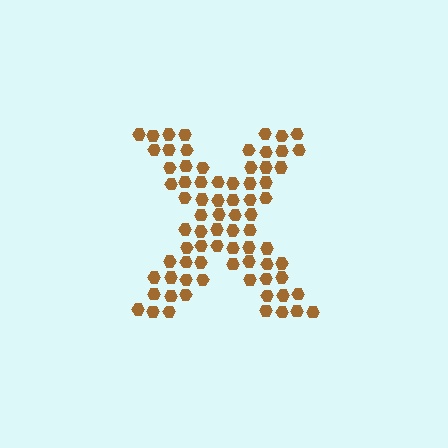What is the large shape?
The large shape is the letter X.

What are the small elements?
The small elements are hexagons.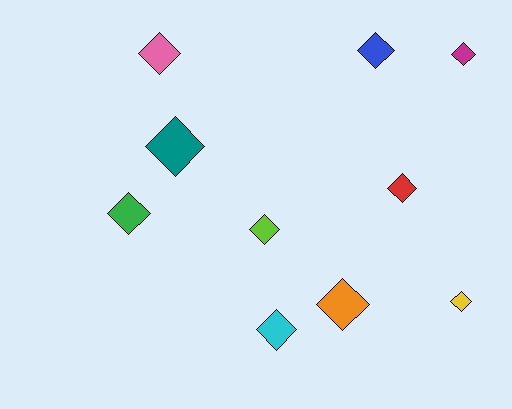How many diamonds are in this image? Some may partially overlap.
There are 10 diamonds.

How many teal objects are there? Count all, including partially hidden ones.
There is 1 teal object.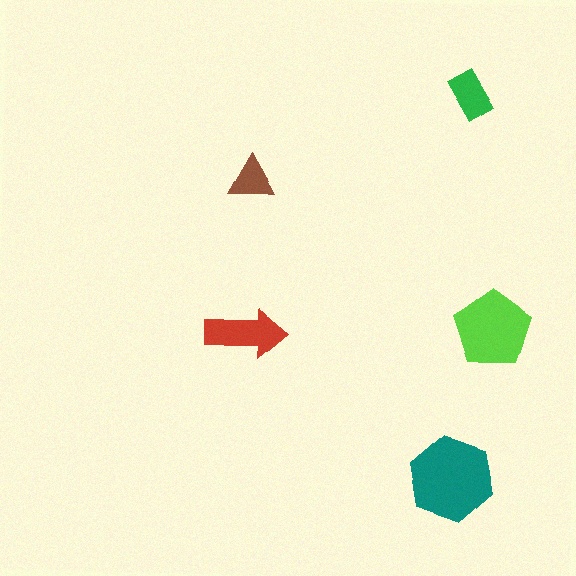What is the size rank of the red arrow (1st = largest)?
3rd.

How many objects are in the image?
There are 5 objects in the image.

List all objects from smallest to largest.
The brown triangle, the green rectangle, the red arrow, the lime pentagon, the teal hexagon.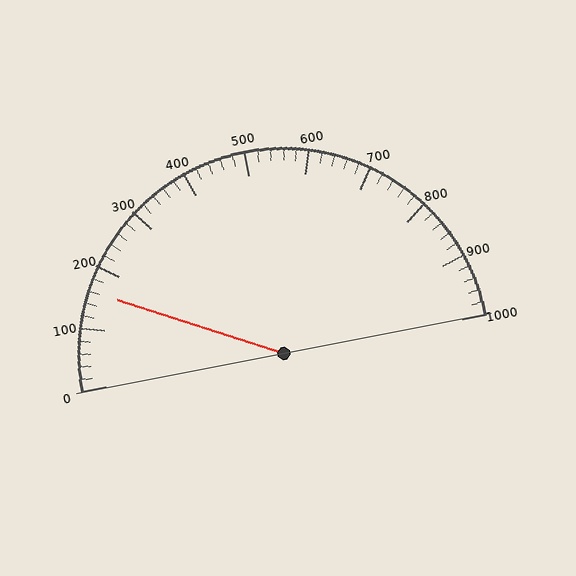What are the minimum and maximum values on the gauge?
The gauge ranges from 0 to 1000.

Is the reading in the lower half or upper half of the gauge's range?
The reading is in the lower half of the range (0 to 1000).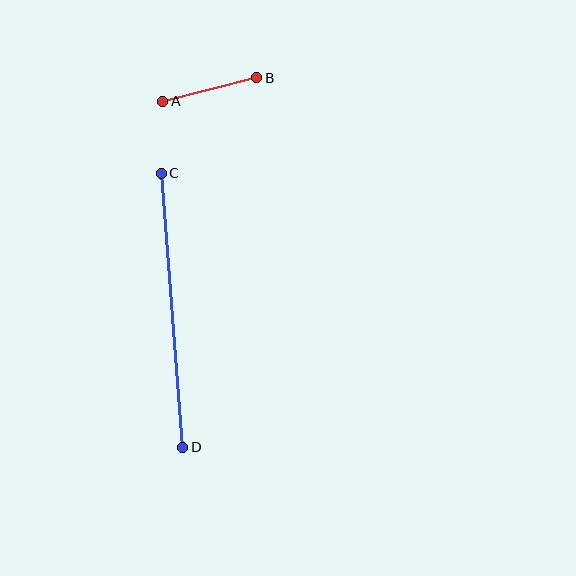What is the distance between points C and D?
The distance is approximately 275 pixels.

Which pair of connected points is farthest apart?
Points C and D are farthest apart.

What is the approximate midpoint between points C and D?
The midpoint is at approximately (172, 310) pixels.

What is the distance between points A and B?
The distance is approximately 97 pixels.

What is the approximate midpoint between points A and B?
The midpoint is at approximately (210, 89) pixels.